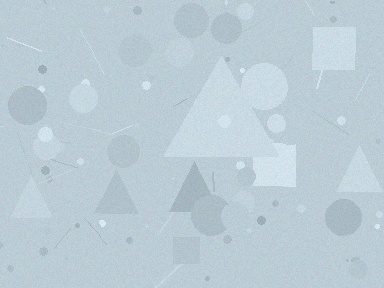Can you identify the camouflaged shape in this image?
The camouflaged shape is a triangle.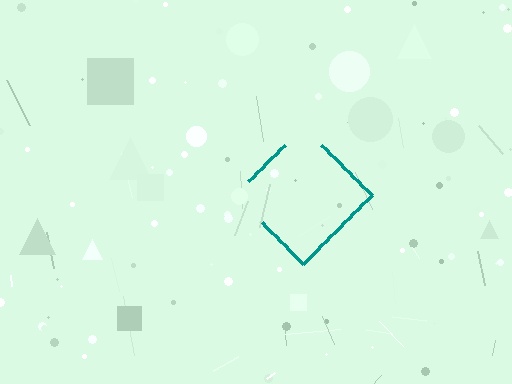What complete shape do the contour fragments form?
The contour fragments form a diamond.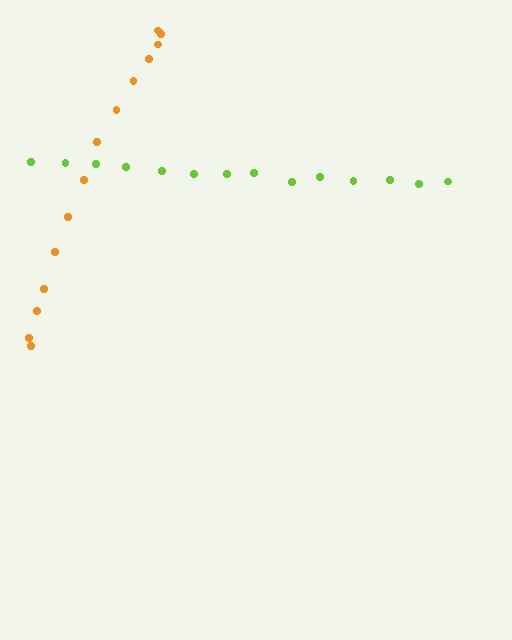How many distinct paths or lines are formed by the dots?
There are 2 distinct paths.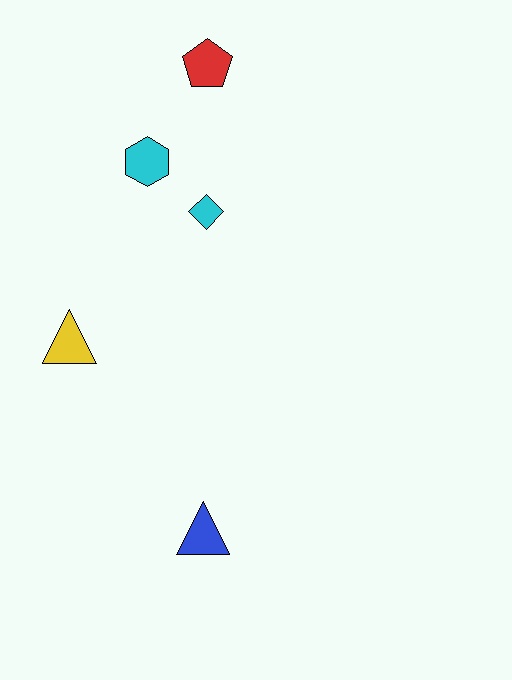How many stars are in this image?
There are no stars.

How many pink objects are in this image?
There are no pink objects.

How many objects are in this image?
There are 5 objects.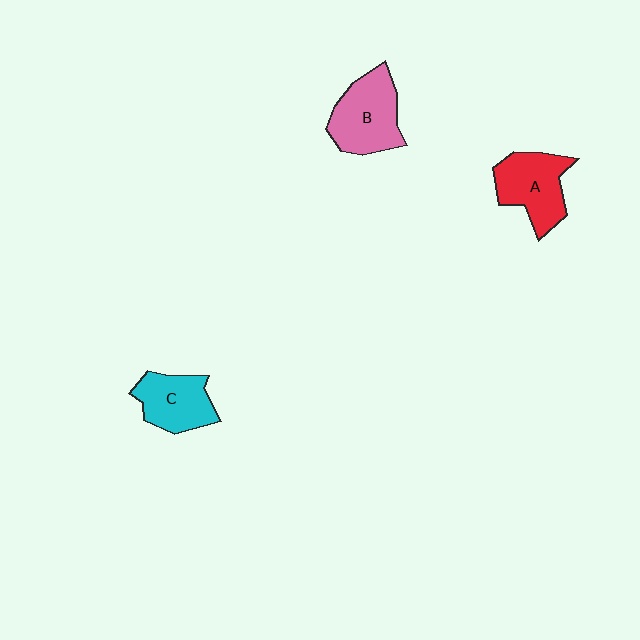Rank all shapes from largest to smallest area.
From largest to smallest: B (pink), A (red), C (cyan).